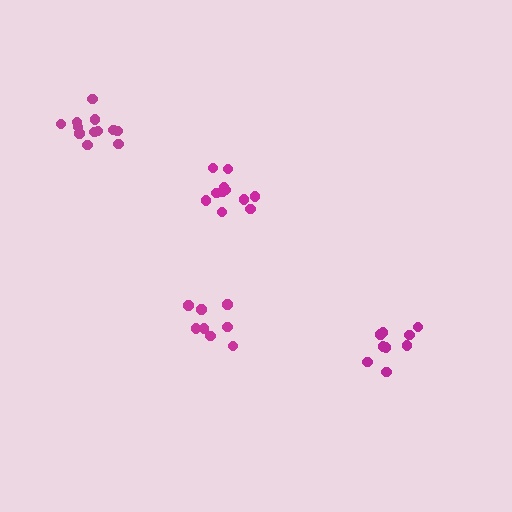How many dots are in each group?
Group 1: 11 dots, Group 2: 9 dots, Group 3: 8 dots, Group 4: 12 dots (40 total).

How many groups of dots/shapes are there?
There are 4 groups.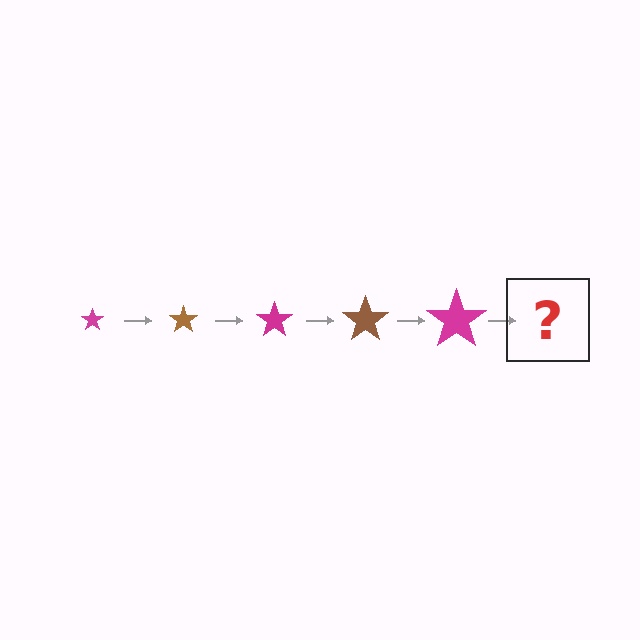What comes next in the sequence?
The next element should be a brown star, larger than the previous one.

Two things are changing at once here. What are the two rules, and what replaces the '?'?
The two rules are that the star grows larger each step and the color cycles through magenta and brown. The '?' should be a brown star, larger than the previous one.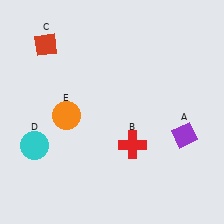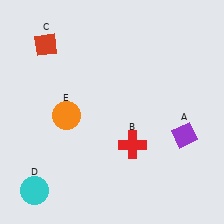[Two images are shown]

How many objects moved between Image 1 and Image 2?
1 object moved between the two images.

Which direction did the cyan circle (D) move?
The cyan circle (D) moved down.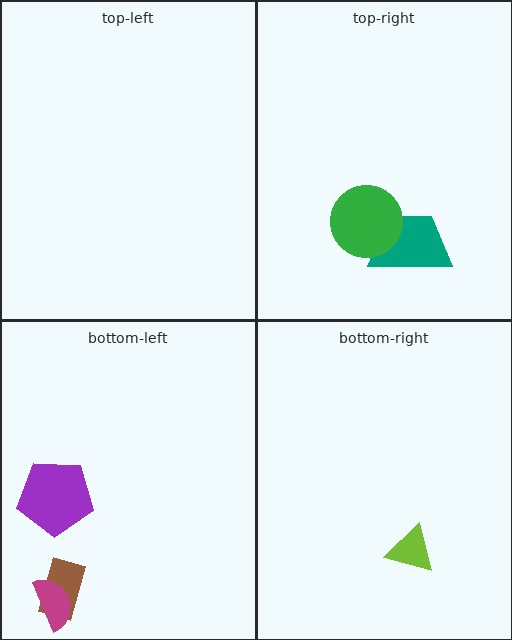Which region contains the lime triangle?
The bottom-right region.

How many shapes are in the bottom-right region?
1.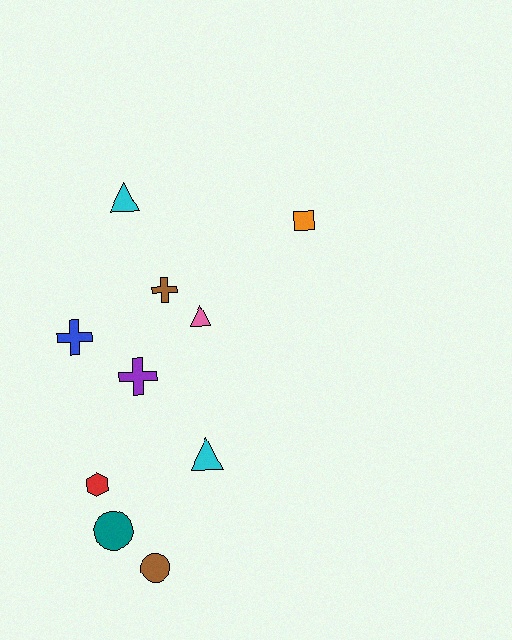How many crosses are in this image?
There are 3 crosses.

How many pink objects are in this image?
There is 1 pink object.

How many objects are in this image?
There are 10 objects.